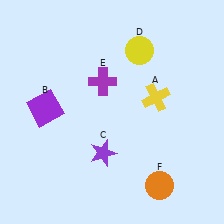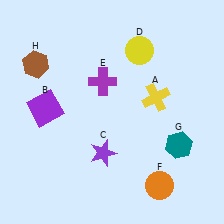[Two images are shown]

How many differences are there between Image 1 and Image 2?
There are 2 differences between the two images.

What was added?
A teal hexagon (G), a brown hexagon (H) were added in Image 2.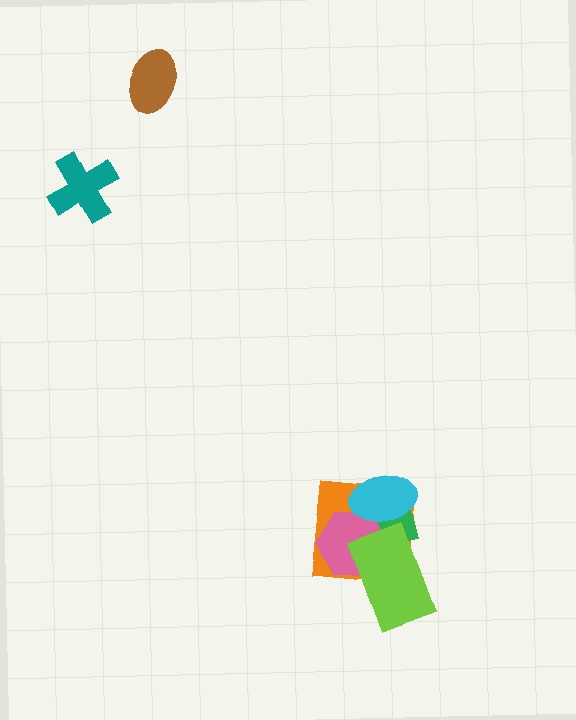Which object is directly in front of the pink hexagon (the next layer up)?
The cyan ellipse is directly in front of the pink hexagon.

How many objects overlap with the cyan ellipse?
3 objects overlap with the cyan ellipse.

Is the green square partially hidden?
Yes, it is partially covered by another shape.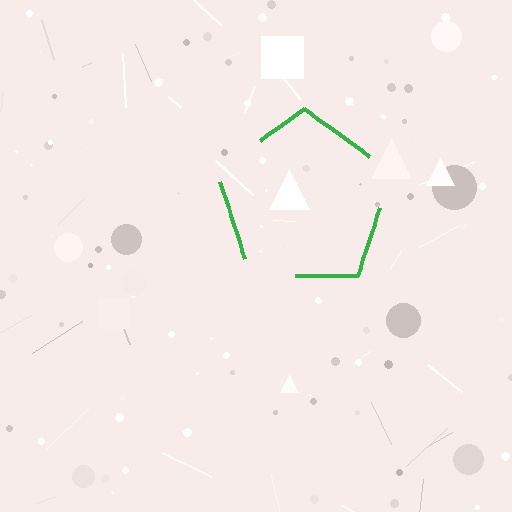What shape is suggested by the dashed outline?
The dashed outline suggests a pentagon.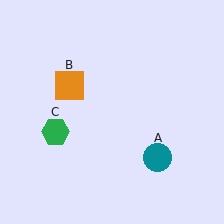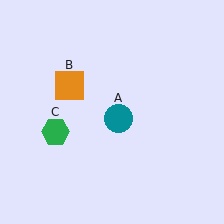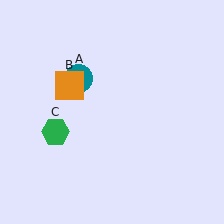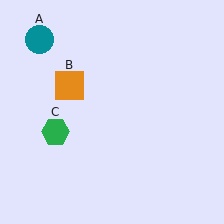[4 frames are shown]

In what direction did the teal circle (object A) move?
The teal circle (object A) moved up and to the left.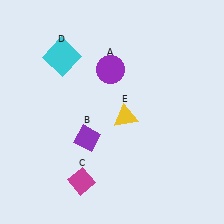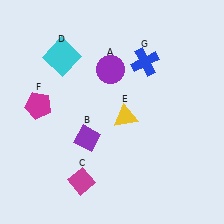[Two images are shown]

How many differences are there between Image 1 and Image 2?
There are 2 differences between the two images.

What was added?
A magenta pentagon (F), a blue cross (G) were added in Image 2.